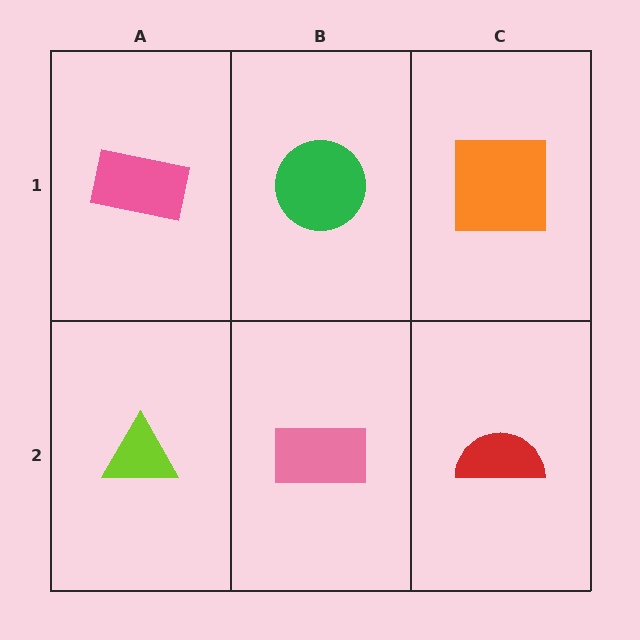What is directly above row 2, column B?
A green circle.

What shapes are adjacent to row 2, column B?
A green circle (row 1, column B), a lime triangle (row 2, column A), a red semicircle (row 2, column C).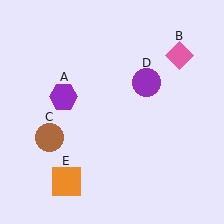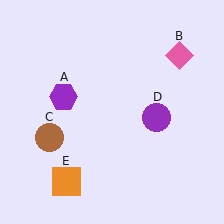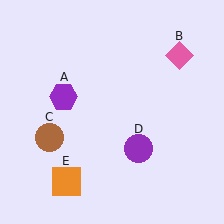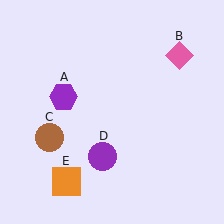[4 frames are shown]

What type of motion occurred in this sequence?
The purple circle (object D) rotated clockwise around the center of the scene.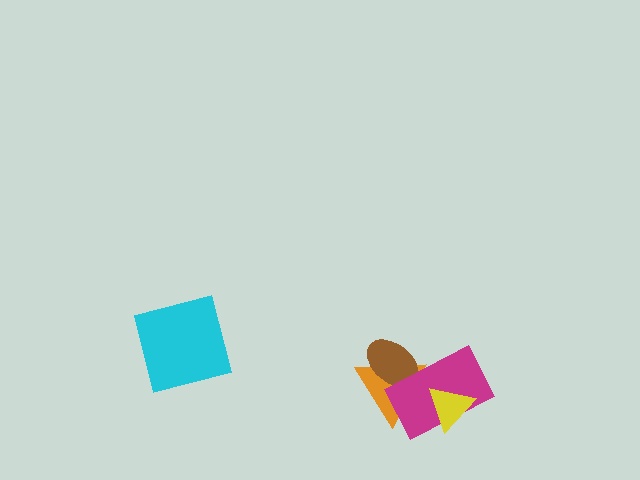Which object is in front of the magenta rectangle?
The yellow triangle is in front of the magenta rectangle.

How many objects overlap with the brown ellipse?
2 objects overlap with the brown ellipse.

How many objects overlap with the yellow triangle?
2 objects overlap with the yellow triangle.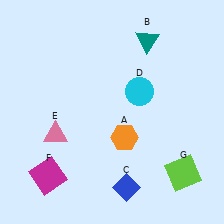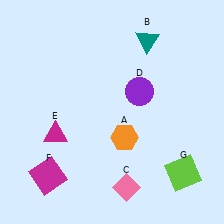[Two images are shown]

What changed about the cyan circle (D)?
In Image 1, D is cyan. In Image 2, it changed to purple.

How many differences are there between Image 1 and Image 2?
There are 3 differences between the two images.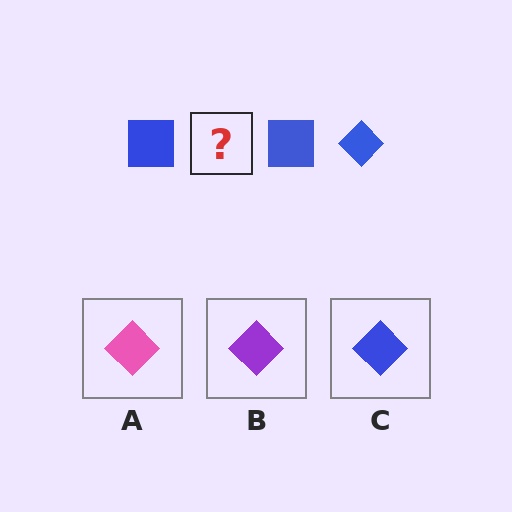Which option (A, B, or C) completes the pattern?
C.